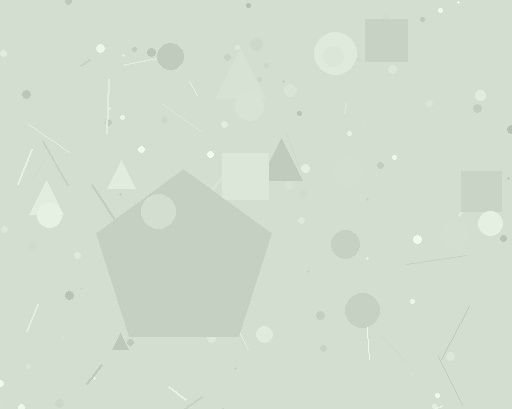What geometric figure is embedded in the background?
A pentagon is embedded in the background.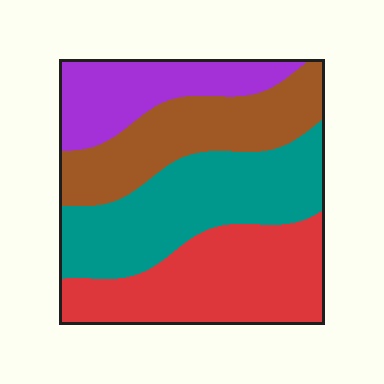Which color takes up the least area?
Purple, at roughly 15%.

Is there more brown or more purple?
Brown.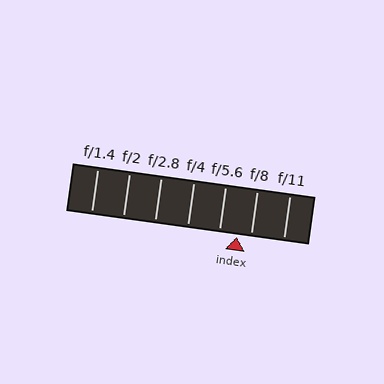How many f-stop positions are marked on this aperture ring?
There are 7 f-stop positions marked.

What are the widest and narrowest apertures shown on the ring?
The widest aperture shown is f/1.4 and the narrowest is f/11.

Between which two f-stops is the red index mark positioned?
The index mark is between f/5.6 and f/8.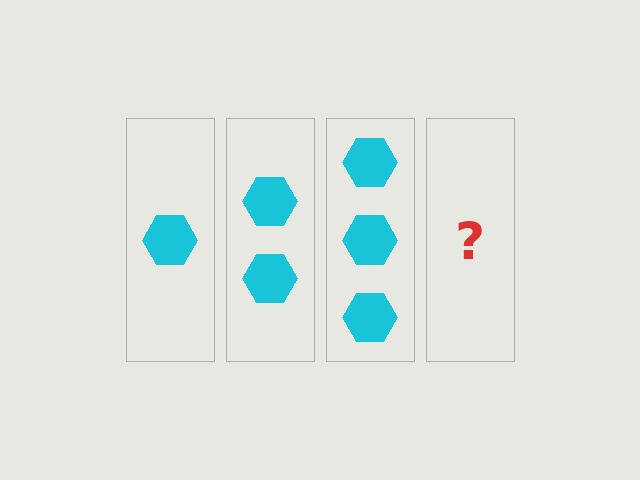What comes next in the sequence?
The next element should be 4 hexagons.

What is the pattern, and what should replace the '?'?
The pattern is that each step adds one more hexagon. The '?' should be 4 hexagons.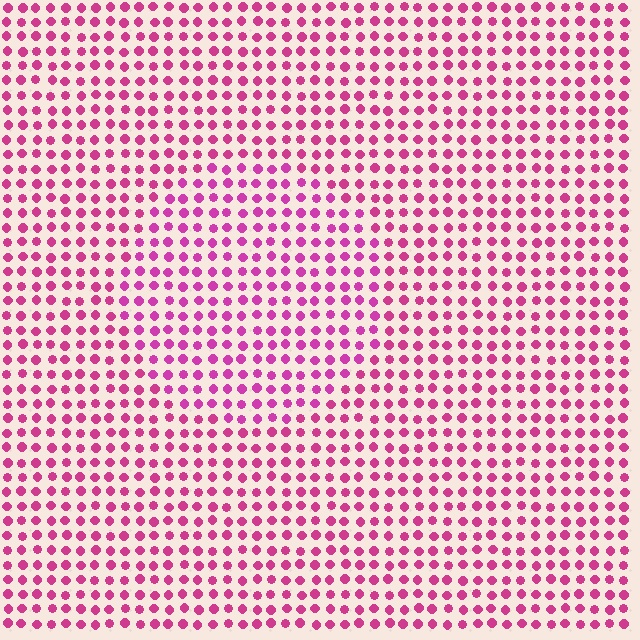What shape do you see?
I see a circle.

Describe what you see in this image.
The image is filled with small magenta elements in a uniform arrangement. A circle-shaped region is visible where the elements are tinted to a slightly different hue, forming a subtle color boundary.